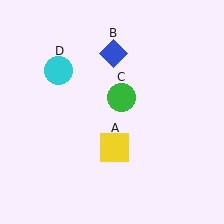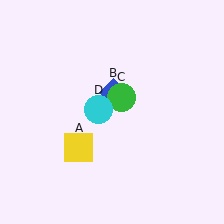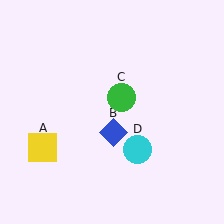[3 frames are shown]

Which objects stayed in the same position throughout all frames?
Green circle (object C) remained stationary.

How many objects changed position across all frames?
3 objects changed position: yellow square (object A), blue diamond (object B), cyan circle (object D).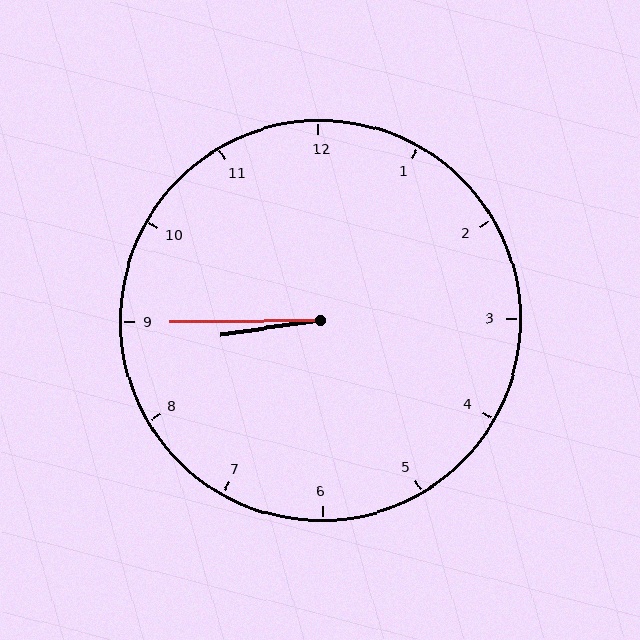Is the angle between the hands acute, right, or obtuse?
It is acute.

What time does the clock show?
8:45.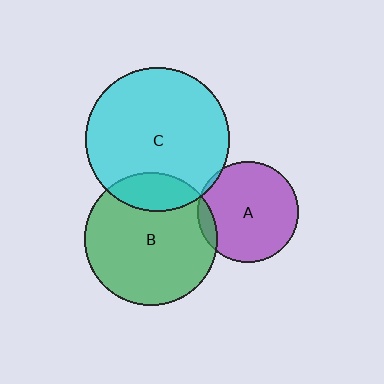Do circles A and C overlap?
Yes.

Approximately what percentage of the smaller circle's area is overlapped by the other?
Approximately 5%.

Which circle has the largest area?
Circle C (cyan).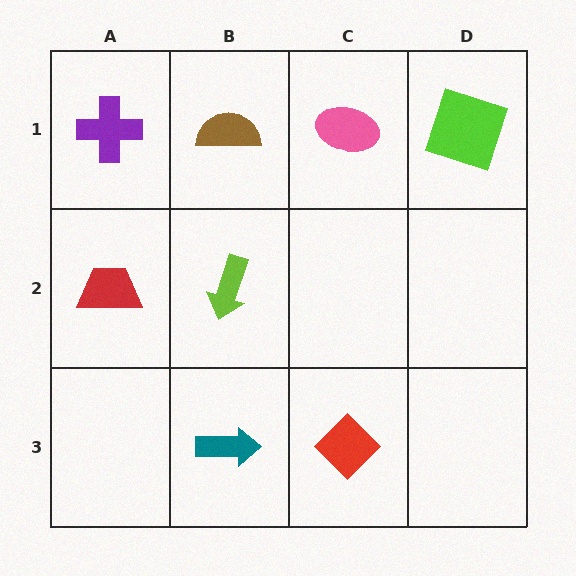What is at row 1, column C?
A pink ellipse.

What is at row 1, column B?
A brown semicircle.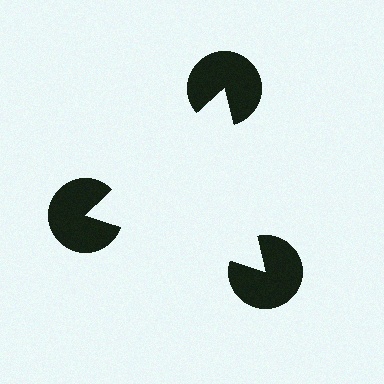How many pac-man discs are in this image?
There are 3 — one at each vertex of the illusory triangle.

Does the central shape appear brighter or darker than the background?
It typically appears slightly brighter than the background, even though no actual brightness change is drawn.